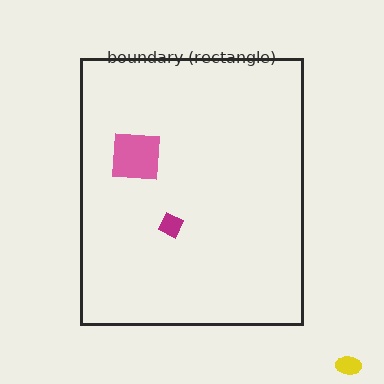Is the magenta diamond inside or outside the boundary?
Inside.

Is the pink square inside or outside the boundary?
Inside.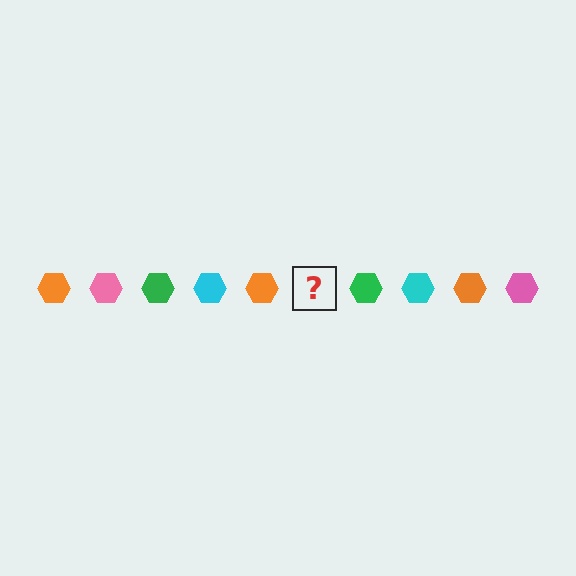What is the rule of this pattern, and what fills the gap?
The rule is that the pattern cycles through orange, pink, green, cyan hexagons. The gap should be filled with a pink hexagon.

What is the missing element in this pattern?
The missing element is a pink hexagon.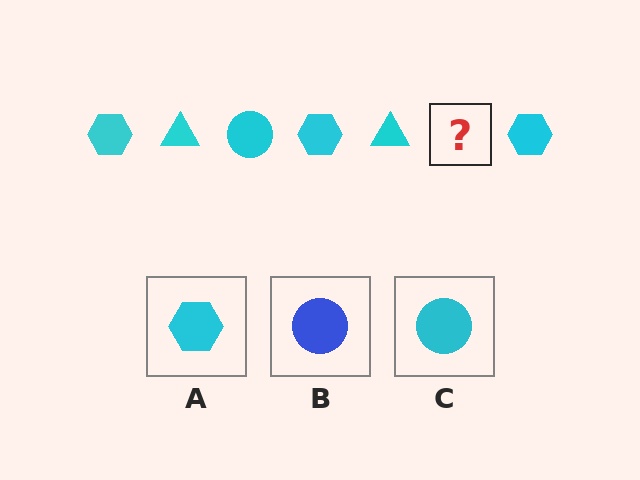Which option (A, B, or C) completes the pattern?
C.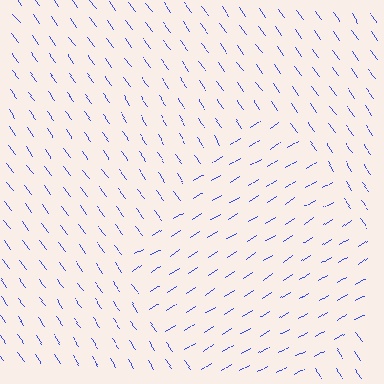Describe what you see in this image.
The image is filled with small blue line segments. A diamond region in the image has lines oriented differently from the surrounding lines, creating a visible texture boundary.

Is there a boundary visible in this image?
Yes, there is a texture boundary formed by a change in line orientation.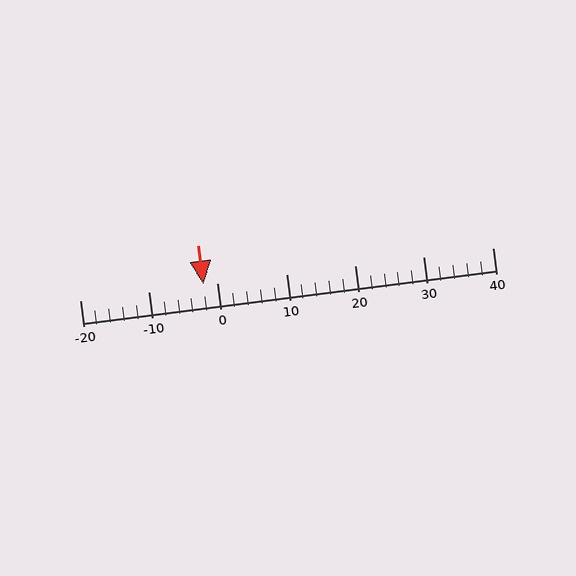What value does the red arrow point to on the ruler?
The red arrow points to approximately -2.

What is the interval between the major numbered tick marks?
The major tick marks are spaced 10 units apart.